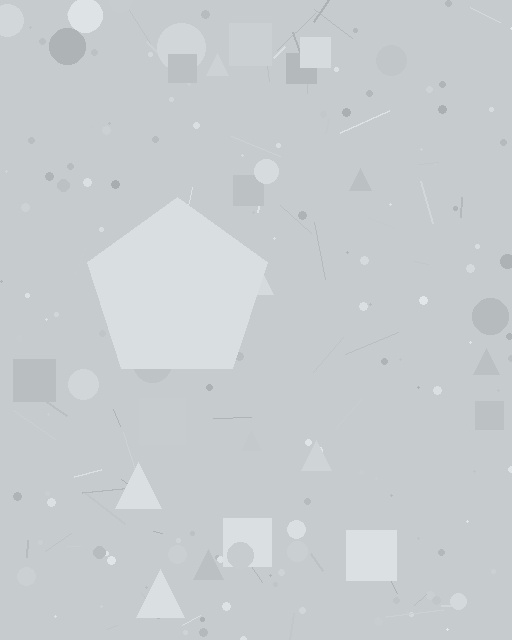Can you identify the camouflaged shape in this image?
The camouflaged shape is a pentagon.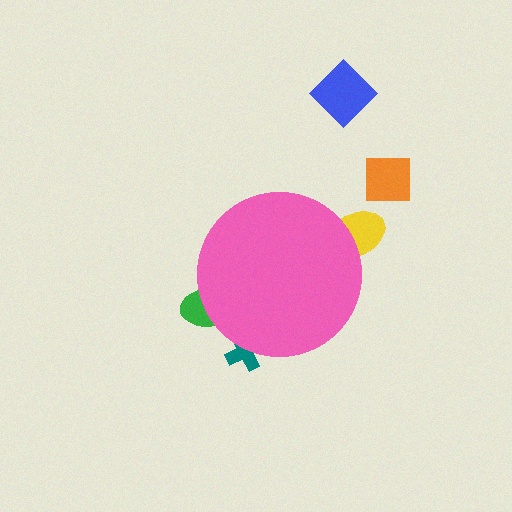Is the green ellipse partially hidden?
Yes, the green ellipse is partially hidden behind the pink circle.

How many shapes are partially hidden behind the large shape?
3 shapes are partially hidden.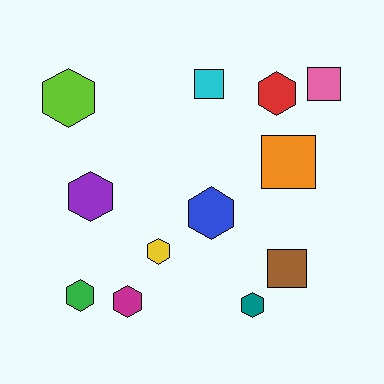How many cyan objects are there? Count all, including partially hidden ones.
There is 1 cyan object.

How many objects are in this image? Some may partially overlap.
There are 12 objects.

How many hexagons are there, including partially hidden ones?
There are 8 hexagons.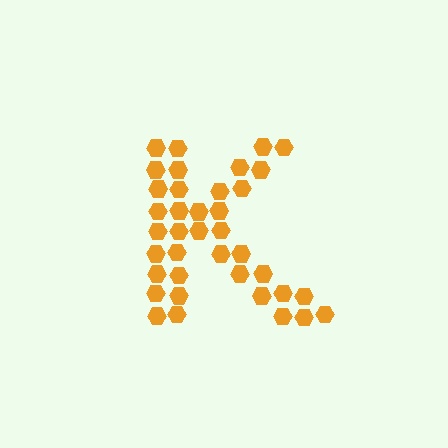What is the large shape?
The large shape is the letter K.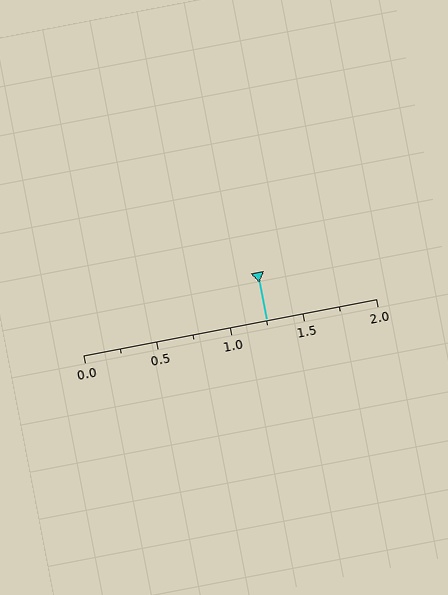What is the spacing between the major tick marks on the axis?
The major ticks are spaced 0.5 apart.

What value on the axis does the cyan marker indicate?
The marker indicates approximately 1.25.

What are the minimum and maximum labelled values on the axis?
The axis runs from 0.0 to 2.0.